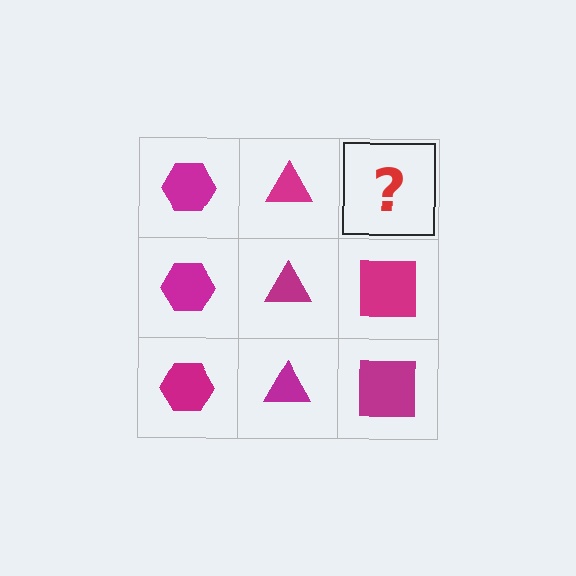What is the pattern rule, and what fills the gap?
The rule is that each column has a consistent shape. The gap should be filled with a magenta square.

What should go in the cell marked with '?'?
The missing cell should contain a magenta square.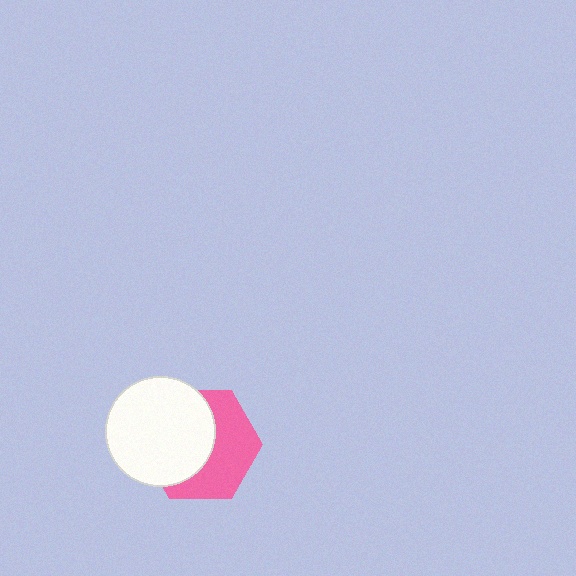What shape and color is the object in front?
The object in front is a white circle.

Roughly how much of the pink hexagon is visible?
About half of it is visible (roughly 48%).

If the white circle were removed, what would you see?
You would see the complete pink hexagon.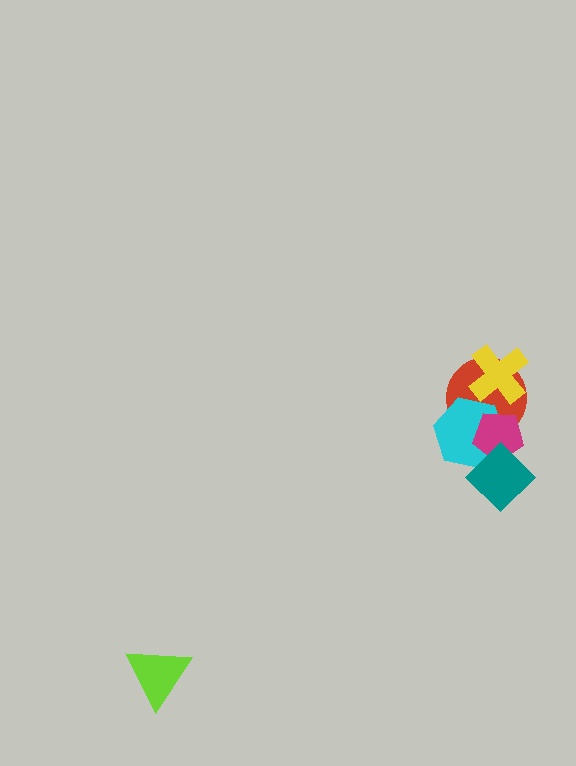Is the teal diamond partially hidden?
No, no other shape covers it.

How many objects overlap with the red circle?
3 objects overlap with the red circle.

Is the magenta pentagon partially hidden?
Yes, it is partially covered by another shape.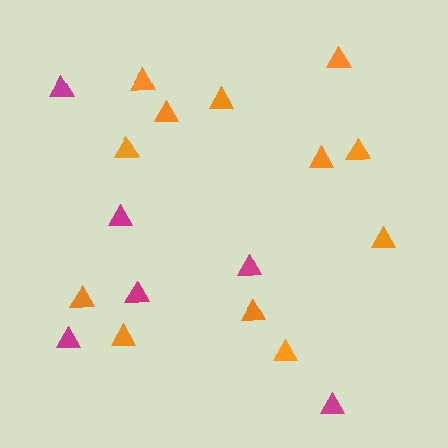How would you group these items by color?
There are 2 groups: one group of orange triangles (12) and one group of magenta triangles (6).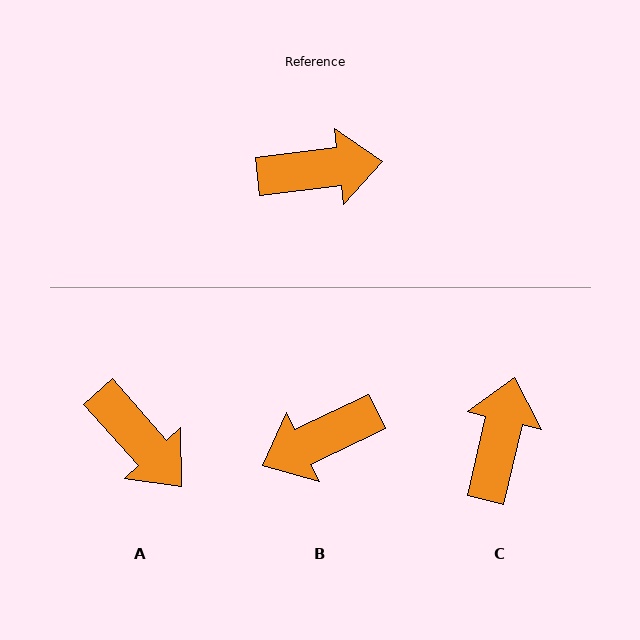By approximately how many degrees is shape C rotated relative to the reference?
Approximately 70 degrees counter-clockwise.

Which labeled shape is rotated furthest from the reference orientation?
B, about 162 degrees away.